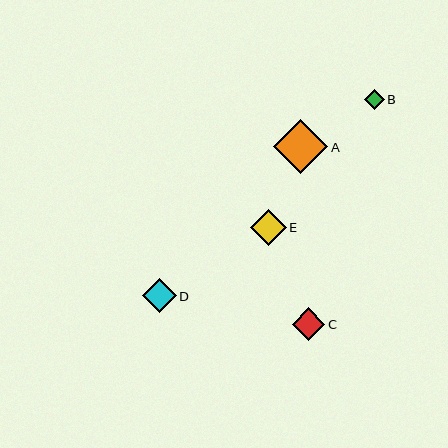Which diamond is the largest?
Diamond A is the largest with a size of approximately 54 pixels.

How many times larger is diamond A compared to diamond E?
Diamond A is approximately 1.5 times the size of diamond E.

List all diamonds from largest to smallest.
From largest to smallest: A, E, D, C, B.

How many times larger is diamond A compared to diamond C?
Diamond A is approximately 1.7 times the size of diamond C.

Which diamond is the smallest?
Diamond B is the smallest with a size of approximately 20 pixels.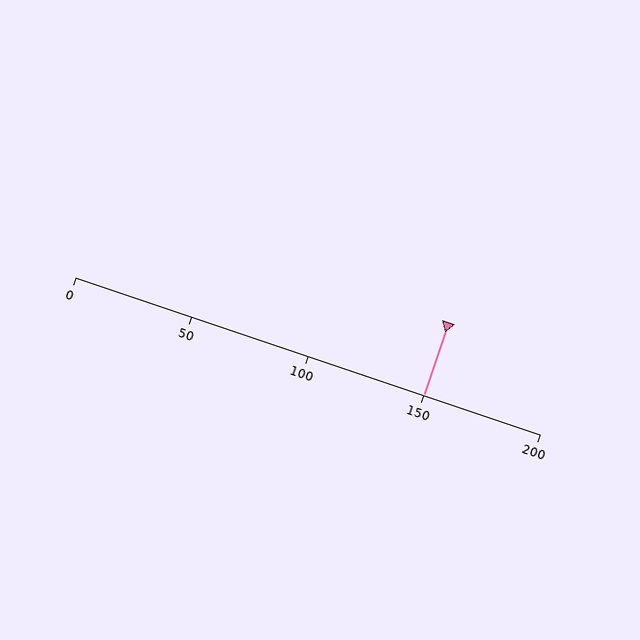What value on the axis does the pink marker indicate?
The marker indicates approximately 150.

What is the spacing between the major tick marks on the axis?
The major ticks are spaced 50 apart.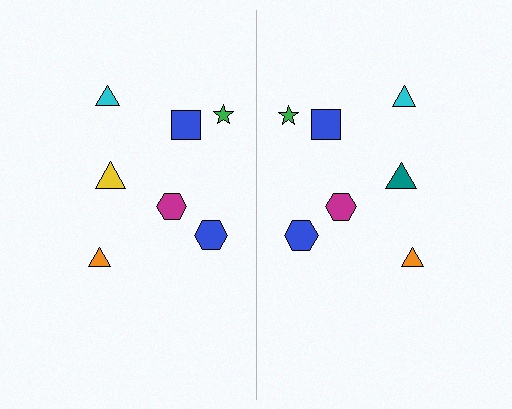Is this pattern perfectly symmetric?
No, the pattern is not perfectly symmetric. The teal triangle on the right side breaks the symmetry — its mirror counterpart is yellow.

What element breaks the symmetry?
The teal triangle on the right side breaks the symmetry — its mirror counterpart is yellow.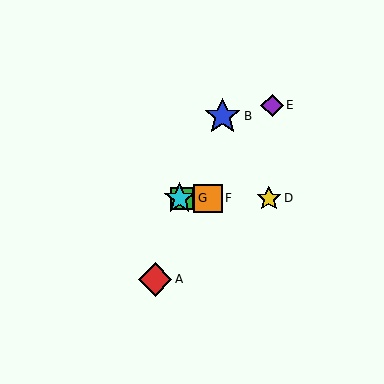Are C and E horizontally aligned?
No, C is at y≈198 and E is at y≈105.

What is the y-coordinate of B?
Object B is at y≈116.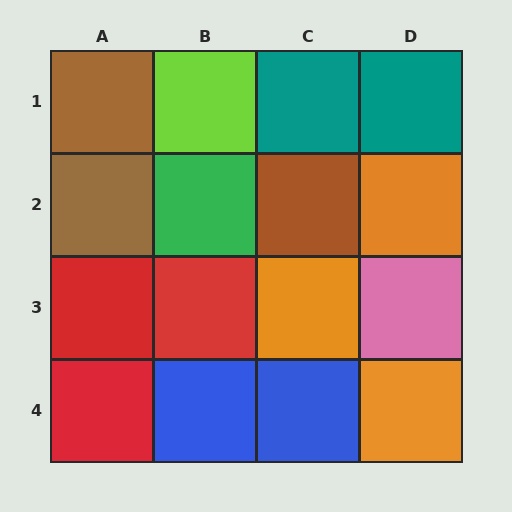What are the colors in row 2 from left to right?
Brown, green, brown, orange.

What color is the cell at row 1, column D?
Teal.